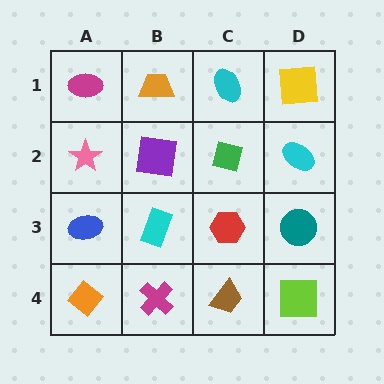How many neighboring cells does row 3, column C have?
4.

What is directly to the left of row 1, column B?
A magenta ellipse.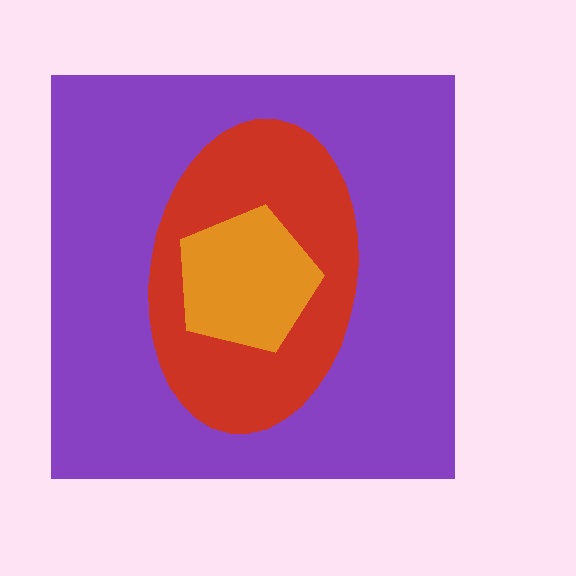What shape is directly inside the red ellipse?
The orange pentagon.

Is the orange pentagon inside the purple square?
Yes.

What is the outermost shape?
The purple square.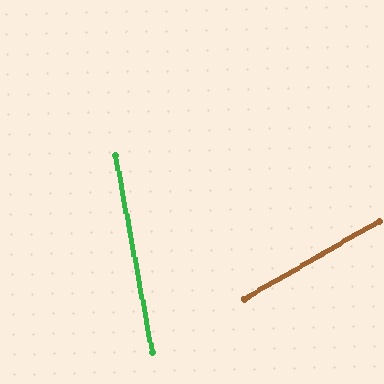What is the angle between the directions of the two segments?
Approximately 70 degrees.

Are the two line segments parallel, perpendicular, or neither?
Neither parallel nor perpendicular — they differ by about 70°.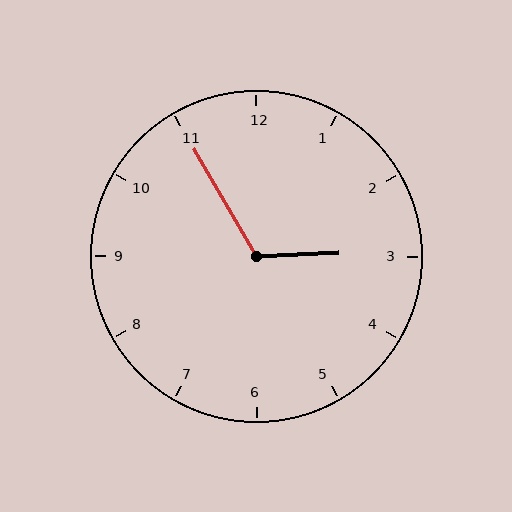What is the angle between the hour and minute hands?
Approximately 118 degrees.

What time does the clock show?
2:55.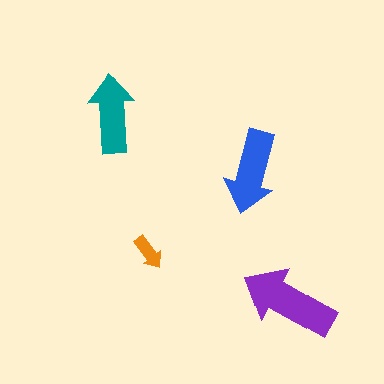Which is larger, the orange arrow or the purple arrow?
The purple one.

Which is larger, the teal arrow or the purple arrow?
The purple one.